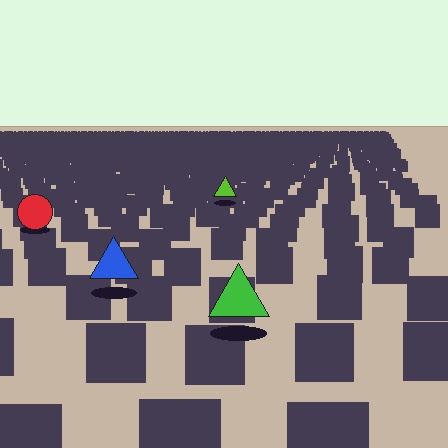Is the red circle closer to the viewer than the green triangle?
No. The green triangle is closer — you can tell from the texture gradient: the ground texture is coarser near it.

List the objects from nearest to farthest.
From nearest to farthest: the green triangle, the blue triangle, the red circle, the lime triangle.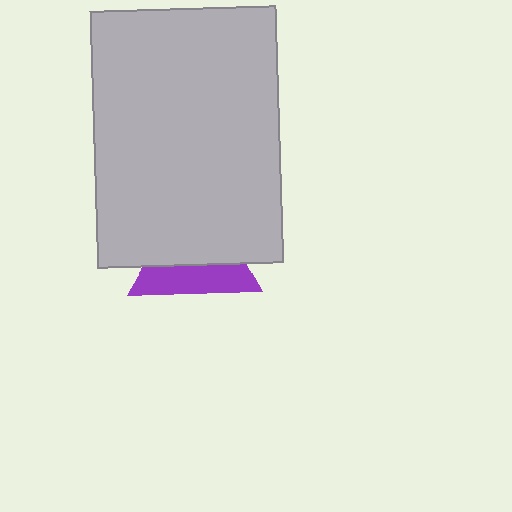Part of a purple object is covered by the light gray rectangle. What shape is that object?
It is a triangle.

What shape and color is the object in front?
The object in front is a light gray rectangle.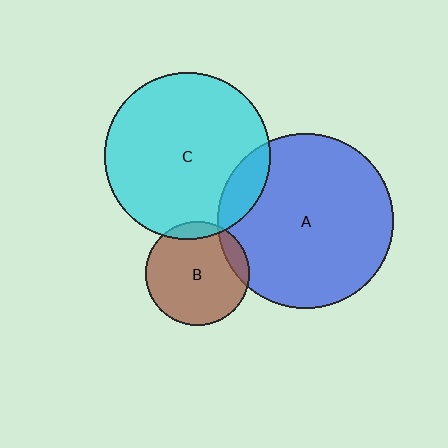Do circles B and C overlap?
Yes.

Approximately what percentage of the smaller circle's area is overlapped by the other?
Approximately 10%.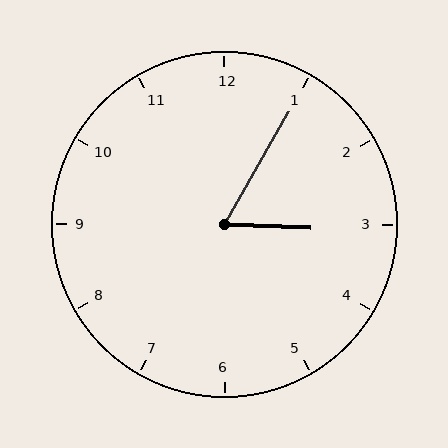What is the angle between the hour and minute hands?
Approximately 62 degrees.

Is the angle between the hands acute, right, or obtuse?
It is acute.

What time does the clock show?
3:05.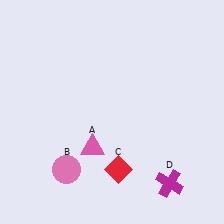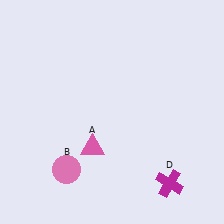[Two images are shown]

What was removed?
The red diamond (C) was removed in Image 2.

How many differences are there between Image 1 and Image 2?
There is 1 difference between the two images.